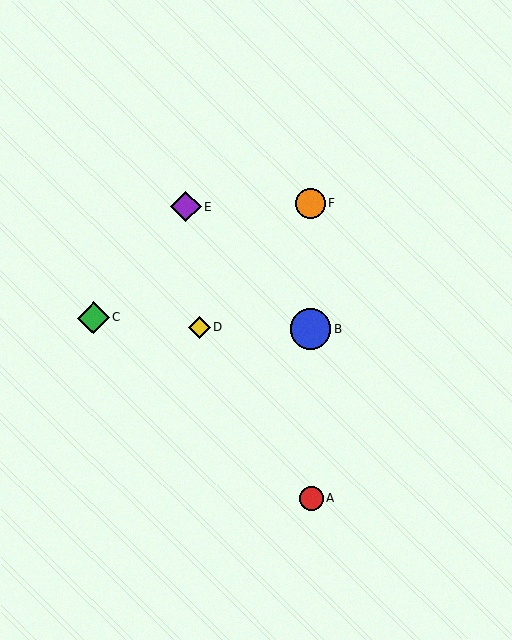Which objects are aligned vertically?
Objects A, B, F are aligned vertically.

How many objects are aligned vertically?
3 objects (A, B, F) are aligned vertically.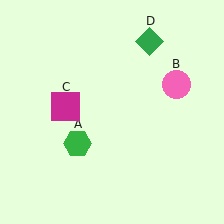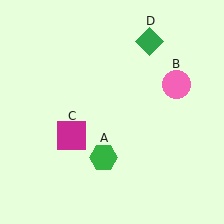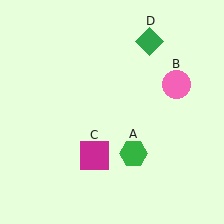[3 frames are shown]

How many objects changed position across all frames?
2 objects changed position: green hexagon (object A), magenta square (object C).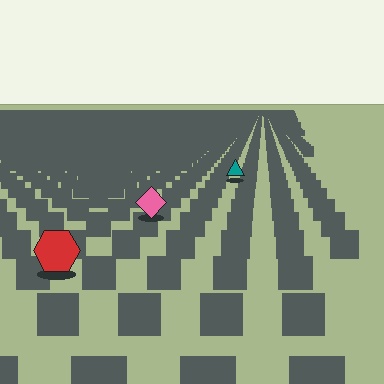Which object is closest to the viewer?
The red hexagon is closest. The texture marks near it are larger and more spread out.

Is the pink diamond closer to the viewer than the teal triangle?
Yes. The pink diamond is closer — you can tell from the texture gradient: the ground texture is coarser near it.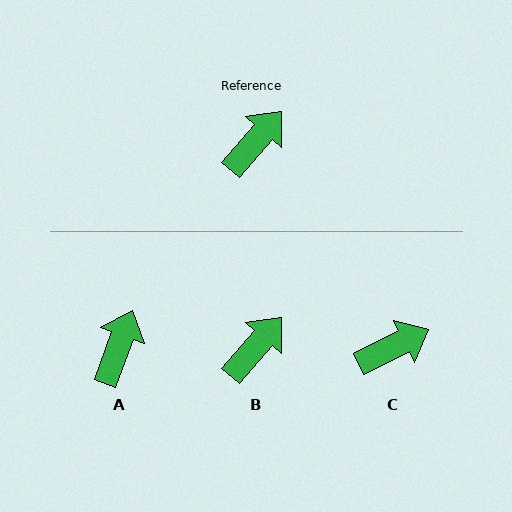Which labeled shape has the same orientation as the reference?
B.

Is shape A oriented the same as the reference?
No, it is off by about 20 degrees.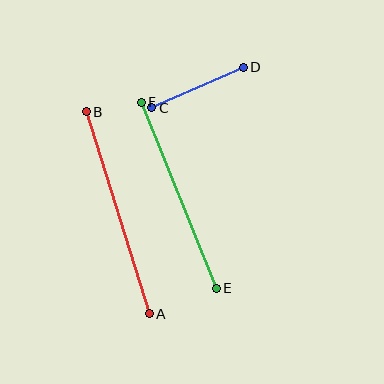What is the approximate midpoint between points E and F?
The midpoint is at approximately (179, 195) pixels.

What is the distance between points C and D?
The distance is approximately 100 pixels.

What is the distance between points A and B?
The distance is approximately 212 pixels.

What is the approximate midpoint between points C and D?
The midpoint is at approximately (197, 88) pixels.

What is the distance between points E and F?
The distance is approximately 200 pixels.